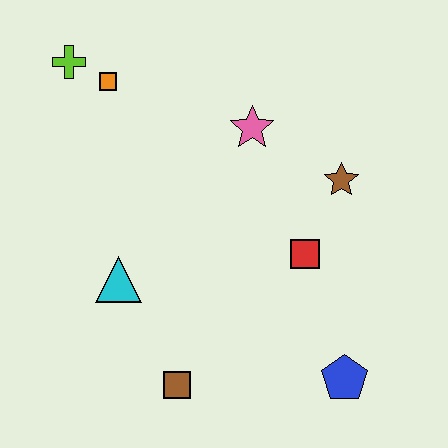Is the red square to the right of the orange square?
Yes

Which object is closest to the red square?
The brown star is closest to the red square.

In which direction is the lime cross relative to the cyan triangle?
The lime cross is above the cyan triangle.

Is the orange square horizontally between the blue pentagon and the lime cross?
Yes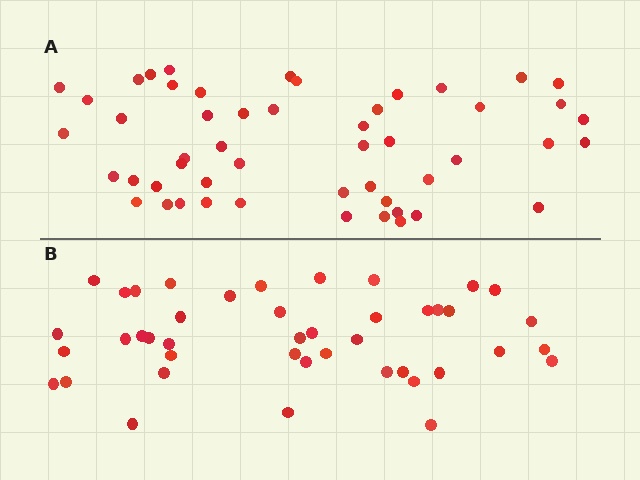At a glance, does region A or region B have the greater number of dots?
Region A (the top region) has more dots.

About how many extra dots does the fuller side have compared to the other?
Region A has roughly 8 or so more dots than region B.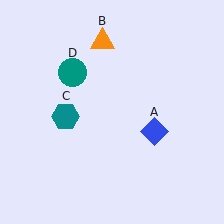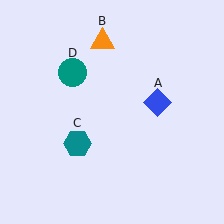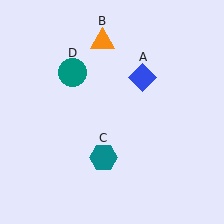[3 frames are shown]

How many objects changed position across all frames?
2 objects changed position: blue diamond (object A), teal hexagon (object C).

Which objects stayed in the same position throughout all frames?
Orange triangle (object B) and teal circle (object D) remained stationary.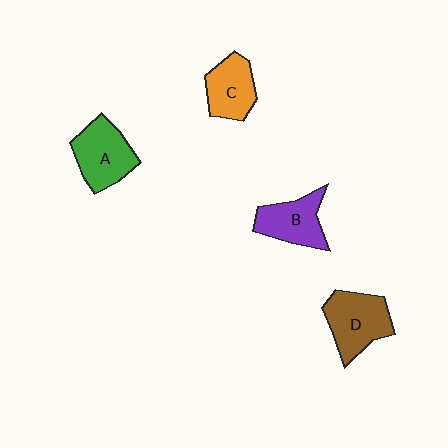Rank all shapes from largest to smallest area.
From largest to smallest: D (brown), A (green), B (purple), C (orange).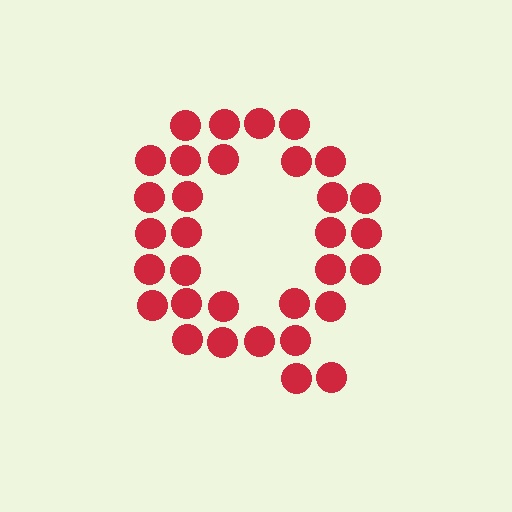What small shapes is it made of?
It is made of small circles.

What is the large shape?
The large shape is the letter Q.